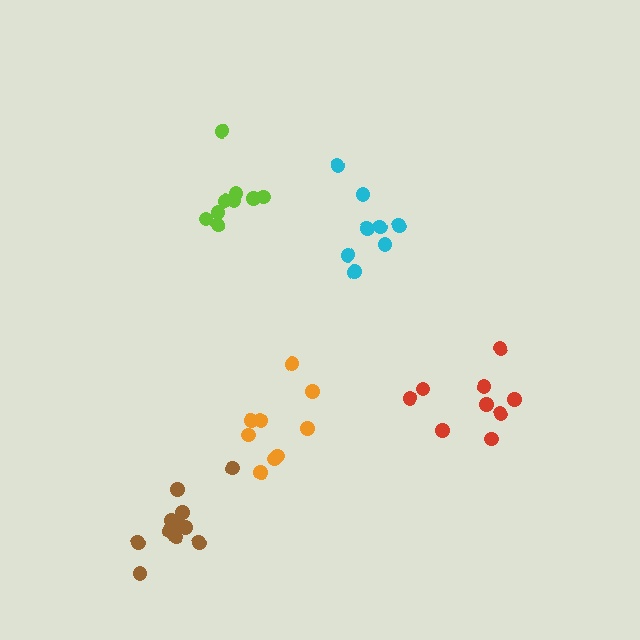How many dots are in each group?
Group 1: 12 dots, Group 2: 8 dots, Group 3: 9 dots, Group 4: 9 dots, Group 5: 9 dots (47 total).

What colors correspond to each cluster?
The clusters are colored: brown, cyan, red, lime, orange.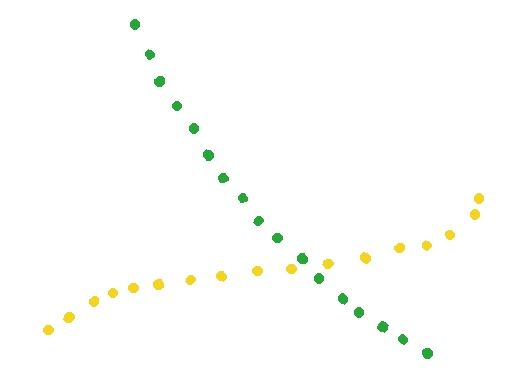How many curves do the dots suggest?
There are 2 distinct paths.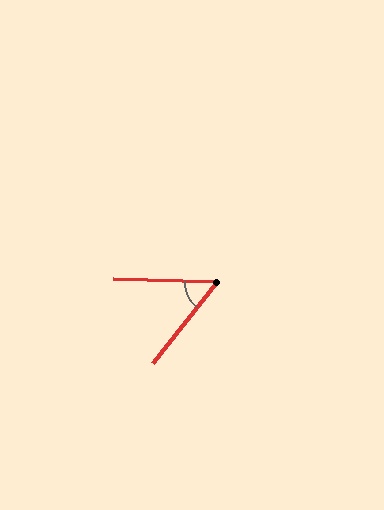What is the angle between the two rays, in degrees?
Approximately 53 degrees.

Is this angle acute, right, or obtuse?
It is acute.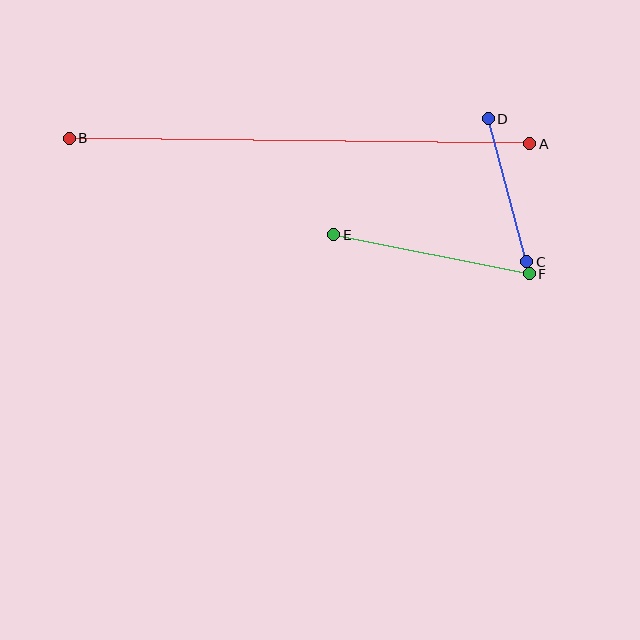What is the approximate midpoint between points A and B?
The midpoint is at approximately (299, 141) pixels.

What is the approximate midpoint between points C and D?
The midpoint is at approximately (507, 190) pixels.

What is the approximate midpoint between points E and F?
The midpoint is at approximately (432, 254) pixels.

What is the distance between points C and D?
The distance is approximately 148 pixels.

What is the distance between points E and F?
The distance is approximately 199 pixels.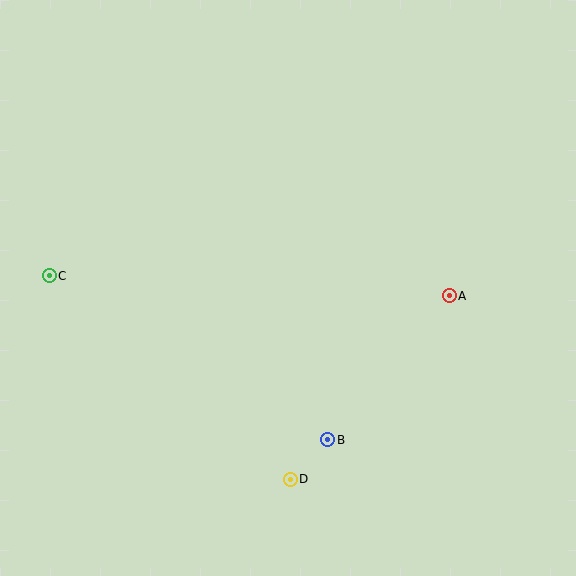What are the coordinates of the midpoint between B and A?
The midpoint between B and A is at (388, 368).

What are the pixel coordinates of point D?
Point D is at (290, 479).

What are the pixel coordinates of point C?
Point C is at (49, 276).